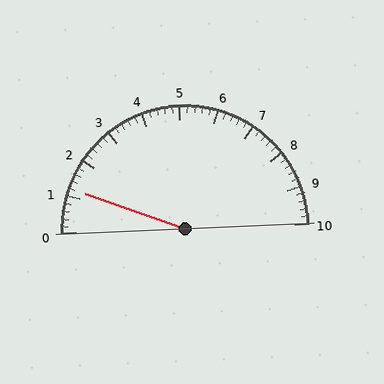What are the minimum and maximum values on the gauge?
The gauge ranges from 0 to 10.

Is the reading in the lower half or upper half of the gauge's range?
The reading is in the lower half of the range (0 to 10).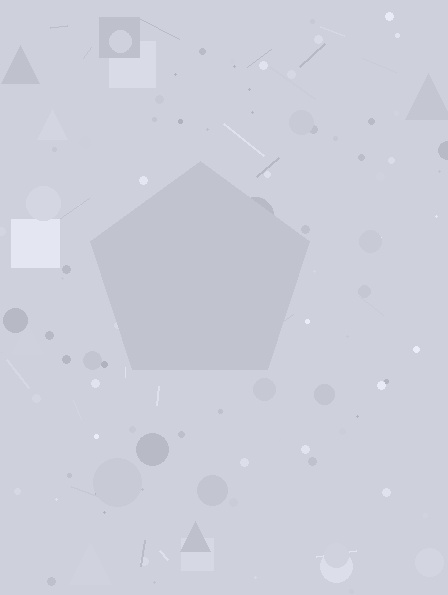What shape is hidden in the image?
A pentagon is hidden in the image.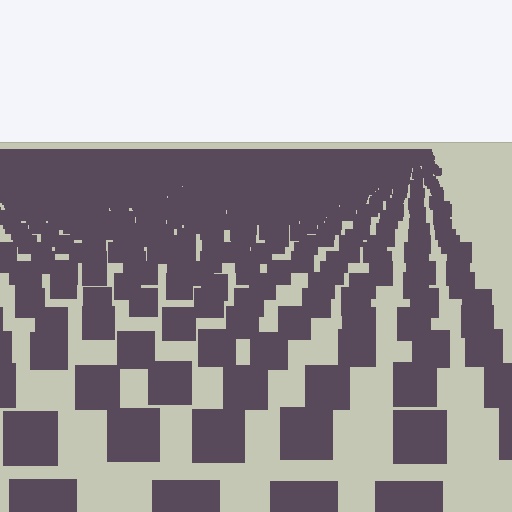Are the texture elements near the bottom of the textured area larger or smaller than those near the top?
Larger. Near the bottom, elements are closer to the viewer and appear at a bigger on-screen size.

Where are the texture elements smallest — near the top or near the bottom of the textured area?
Near the top.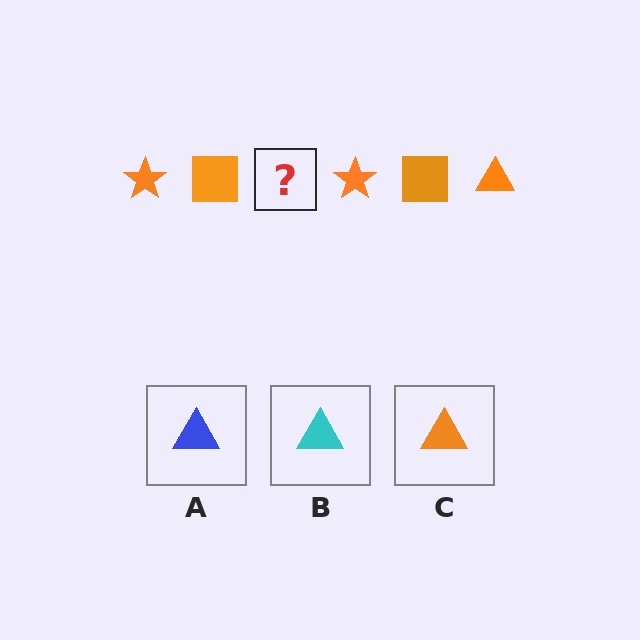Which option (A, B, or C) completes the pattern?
C.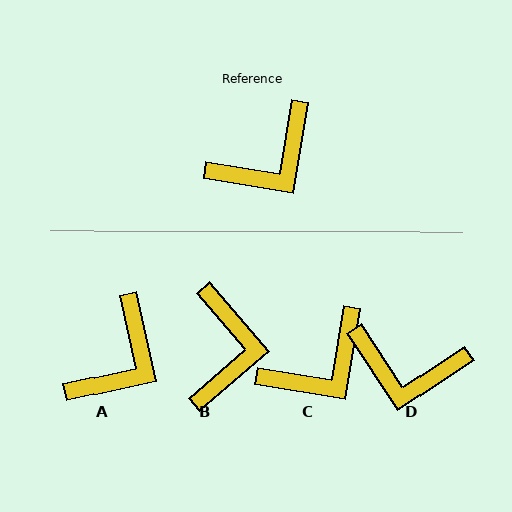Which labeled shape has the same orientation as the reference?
C.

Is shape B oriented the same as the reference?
No, it is off by about 50 degrees.